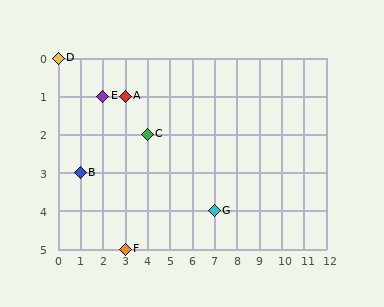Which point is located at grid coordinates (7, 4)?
Point G is at (7, 4).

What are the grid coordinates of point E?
Point E is at grid coordinates (2, 1).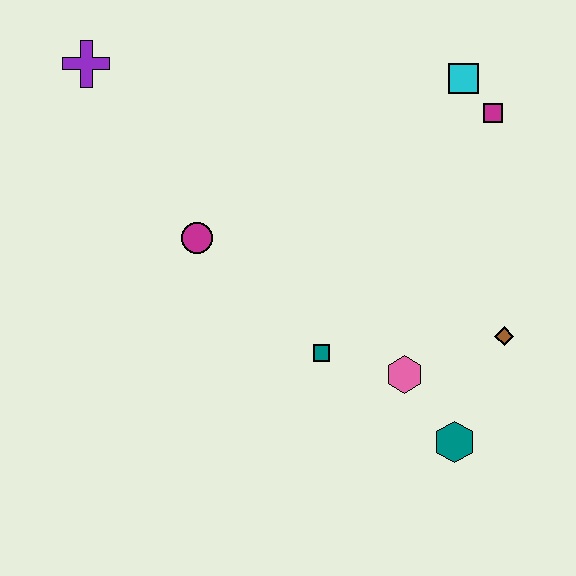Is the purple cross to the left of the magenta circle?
Yes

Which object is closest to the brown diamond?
The pink hexagon is closest to the brown diamond.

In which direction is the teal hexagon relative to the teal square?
The teal hexagon is to the right of the teal square.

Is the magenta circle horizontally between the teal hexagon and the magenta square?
No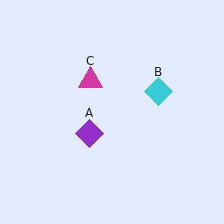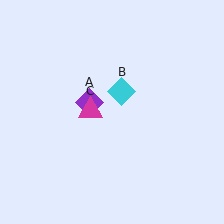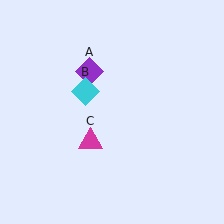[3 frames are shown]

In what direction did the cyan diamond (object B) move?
The cyan diamond (object B) moved left.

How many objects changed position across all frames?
3 objects changed position: purple diamond (object A), cyan diamond (object B), magenta triangle (object C).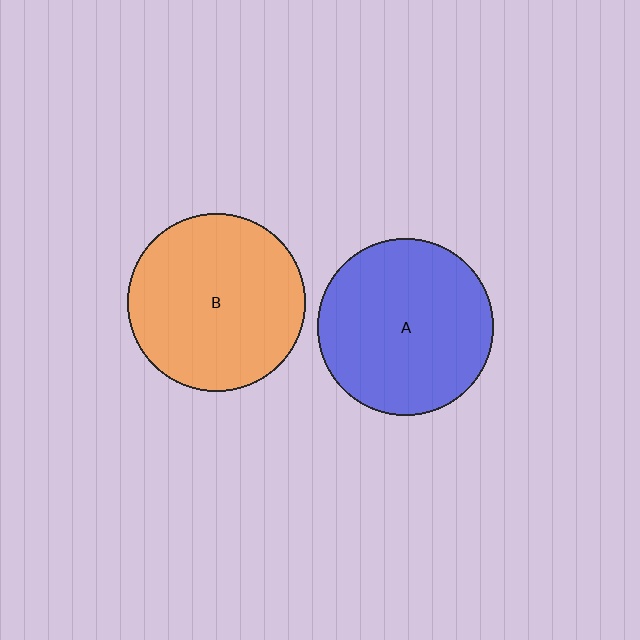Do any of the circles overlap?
No, none of the circles overlap.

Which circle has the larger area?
Circle B (orange).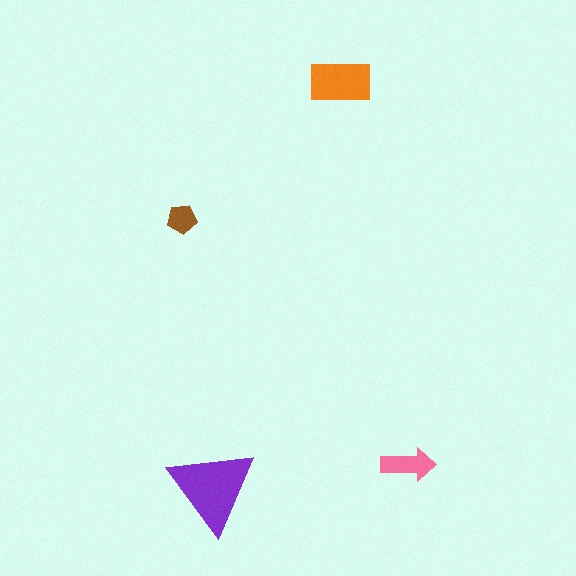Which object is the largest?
The purple triangle.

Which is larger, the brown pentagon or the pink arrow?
The pink arrow.